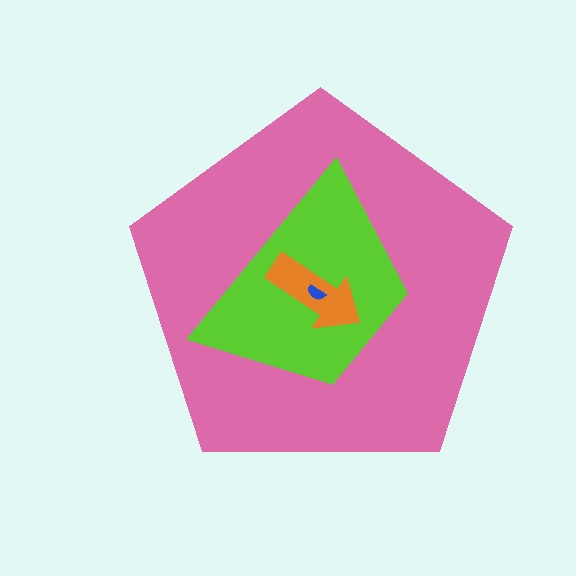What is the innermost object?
The blue semicircle.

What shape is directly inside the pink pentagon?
The lime trapezoid.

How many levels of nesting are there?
4.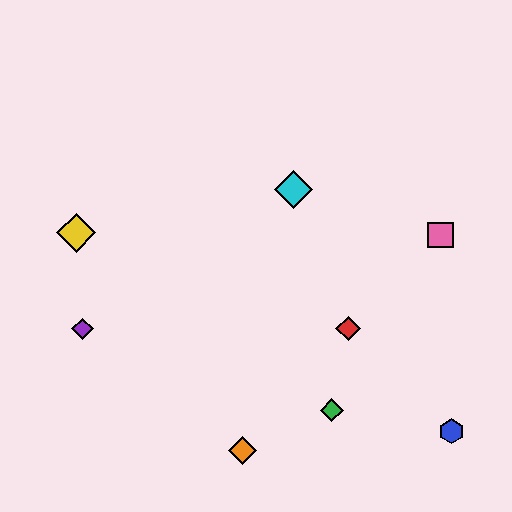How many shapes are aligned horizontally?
2 shapes (the red diamond, the purple diamond) are aligned horizontally.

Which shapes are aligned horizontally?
The red diamond, the purple diamond are aligned horizontally.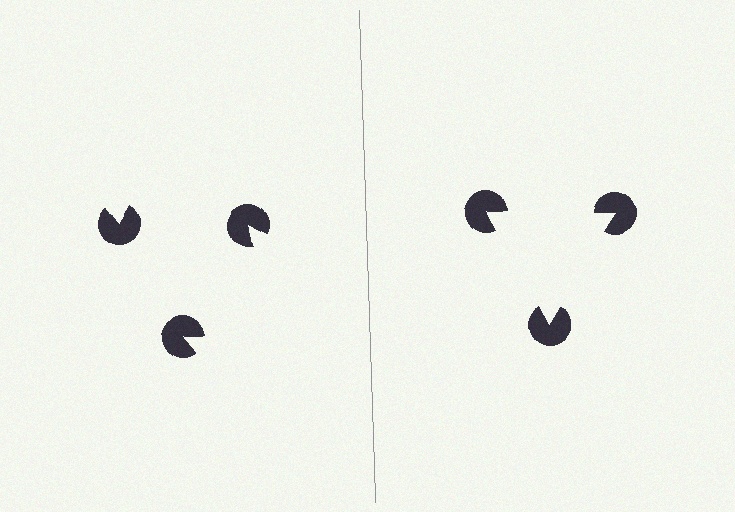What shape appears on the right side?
An illusory triangle.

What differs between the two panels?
The pac-man discs are positioned identically on both sides; only the wedge orientations differ. On the right they align to a triangle; on the left they are misaligned.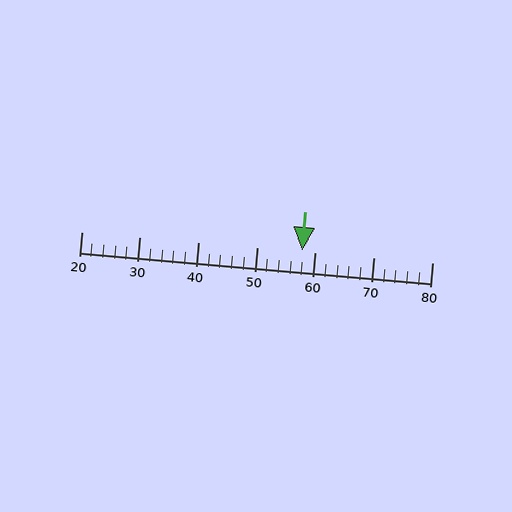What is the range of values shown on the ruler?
The ruler shows values from 20 to 80.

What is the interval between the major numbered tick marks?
The major tick marks are spaced 10 units apart.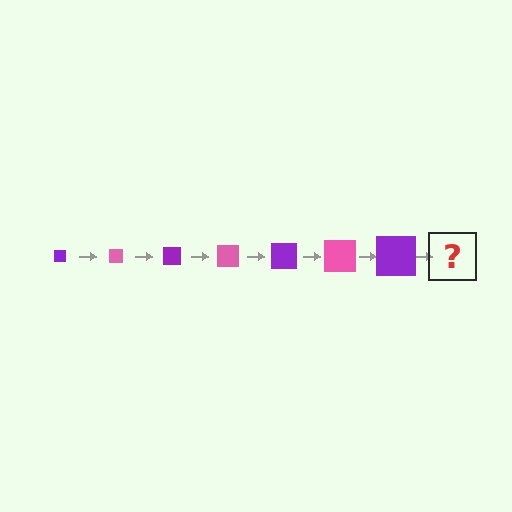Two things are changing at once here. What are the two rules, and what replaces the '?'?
The two rules are that the square grows larger each step and the color cycles through purple and pink. The '?' should be a pink square, larger than the previous one.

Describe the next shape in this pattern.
It should be a pink square, larger than the previous one.